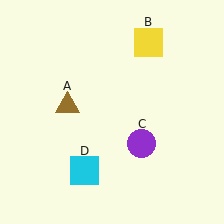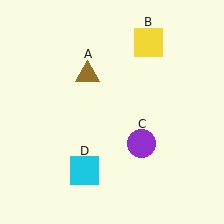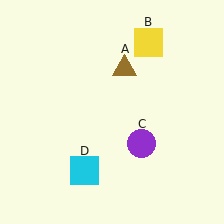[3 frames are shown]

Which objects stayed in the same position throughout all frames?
Yellow square (object B) and purple circle (object C) and cyan square (object D) remained stationary.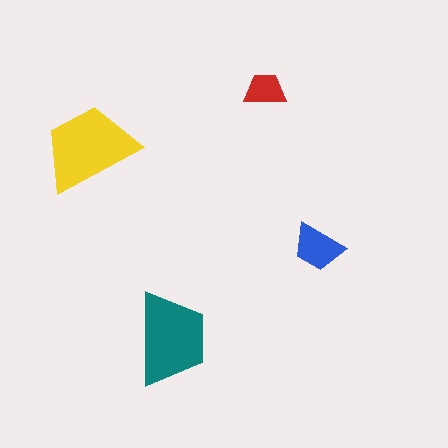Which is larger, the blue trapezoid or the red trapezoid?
The blue one.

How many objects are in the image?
There are 4 objects in the image.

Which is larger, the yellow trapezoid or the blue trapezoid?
The yellow one.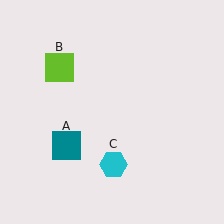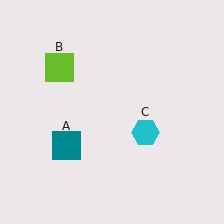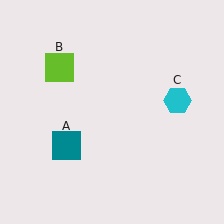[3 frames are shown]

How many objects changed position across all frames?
1 object changed position: cyan hexagon (object C).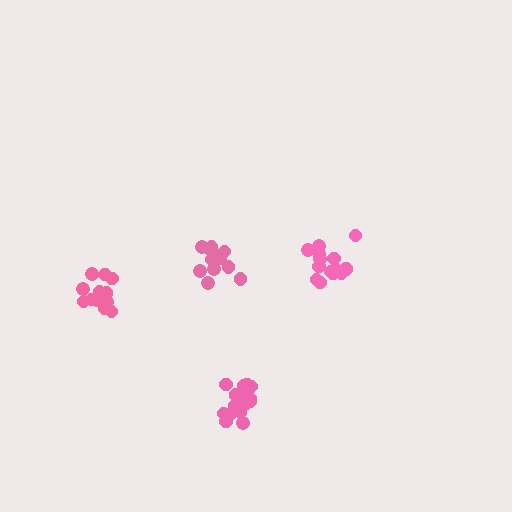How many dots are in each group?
Group 1: 13 dots, Group 2: 13 dots, Group 3: 17 dots, Group 4: 17 dots (60 total).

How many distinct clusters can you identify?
There are 4 distinct clusters.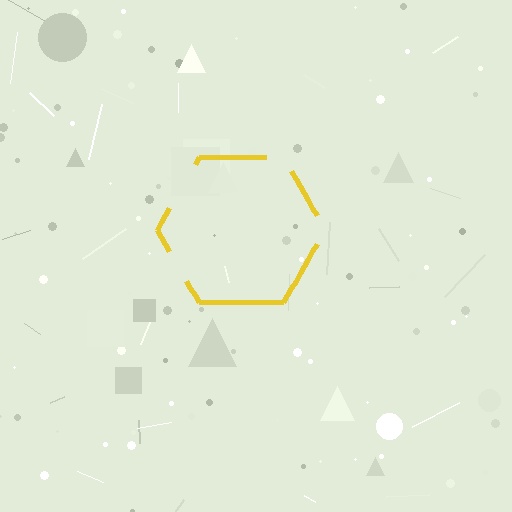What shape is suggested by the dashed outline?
The dashed outline suggests a hexagon.